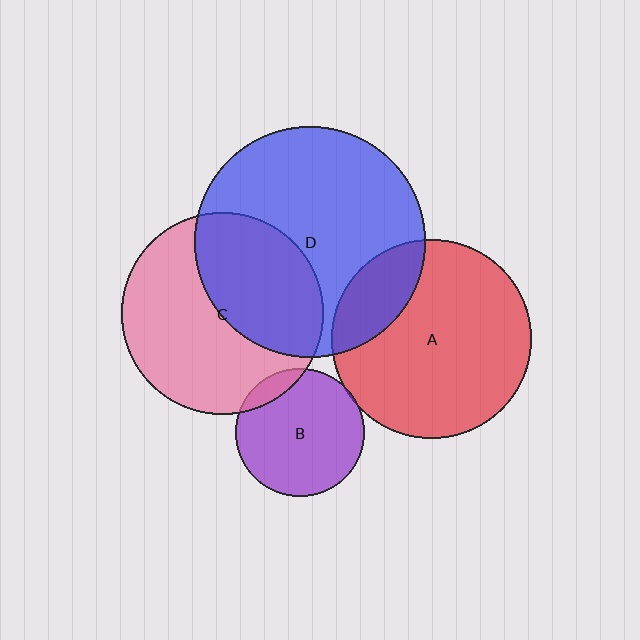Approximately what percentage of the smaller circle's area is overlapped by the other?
Approximately 20%.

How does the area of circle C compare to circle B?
Approximately 2.5 times.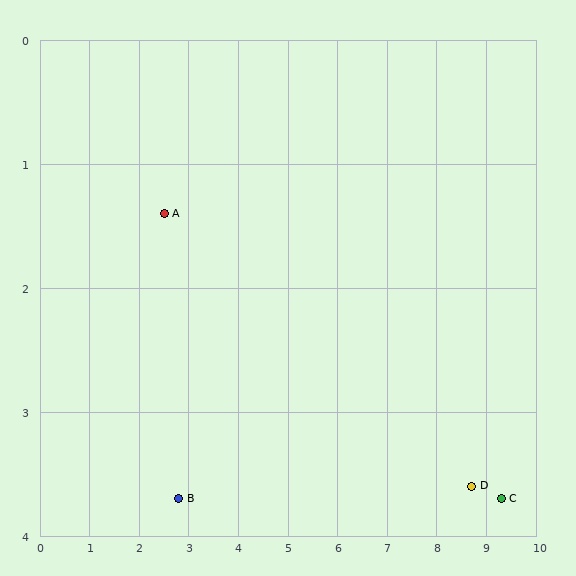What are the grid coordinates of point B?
Point B is at approximately (2.8, 3.7).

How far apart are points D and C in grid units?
Points D and C are about 0.6 grid units apart.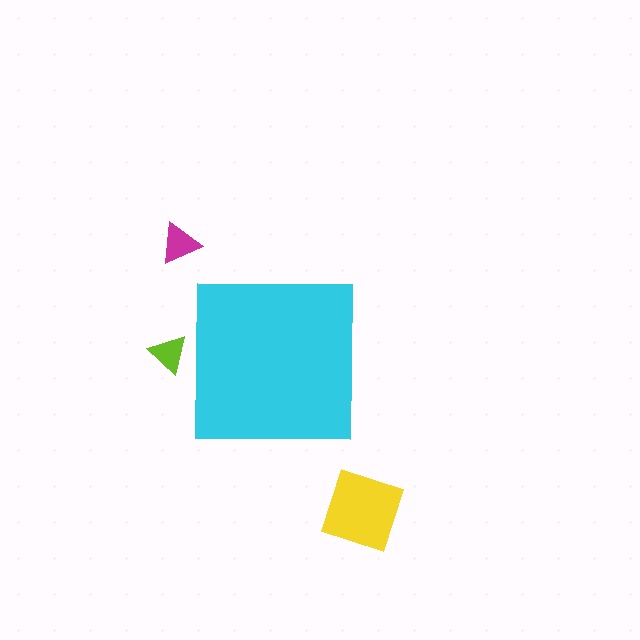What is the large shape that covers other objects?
A cyan square.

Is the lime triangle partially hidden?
Yes, the lime triangle is partially hidden behind the cyan square.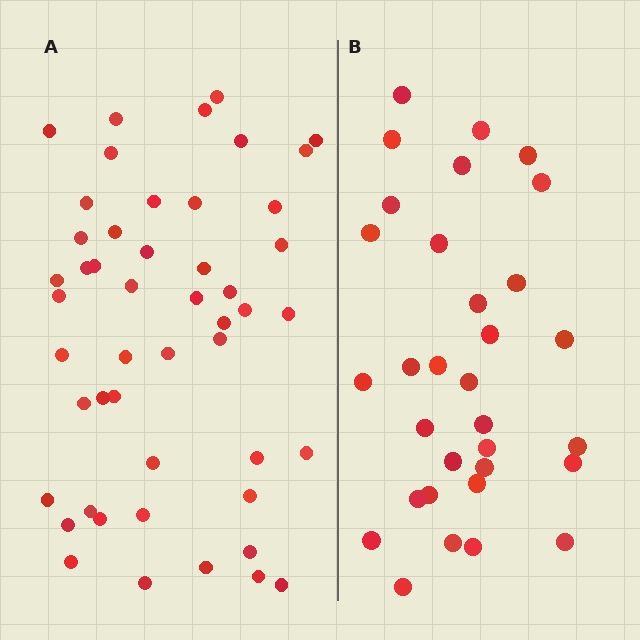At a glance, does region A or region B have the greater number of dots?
Region A (the left region) has more dots.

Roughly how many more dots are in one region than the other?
Region A has approximately 15 more dots than region B.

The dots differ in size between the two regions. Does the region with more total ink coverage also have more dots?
No. Region B has more total ink coverage because its dots are larger, but region A actually contains more individual dots. Total area can be misleading — the number of items is what matters here.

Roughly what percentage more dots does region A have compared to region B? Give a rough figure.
About 55% more.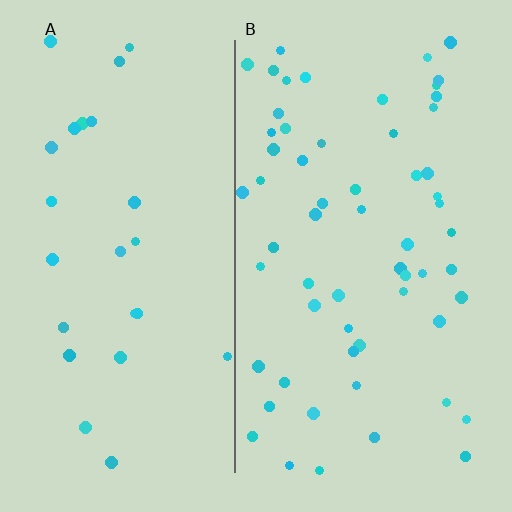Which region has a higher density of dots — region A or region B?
B (the right).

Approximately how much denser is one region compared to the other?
Approximately 2.4× — region B over region A.